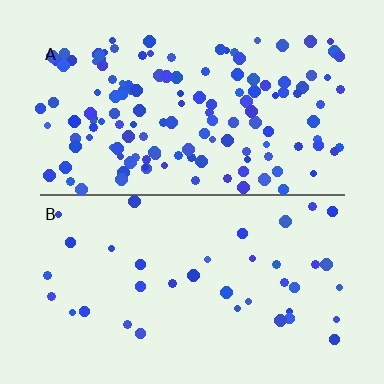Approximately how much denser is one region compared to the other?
Approximately 3.7× — region A over region B.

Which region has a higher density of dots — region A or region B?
A (the top).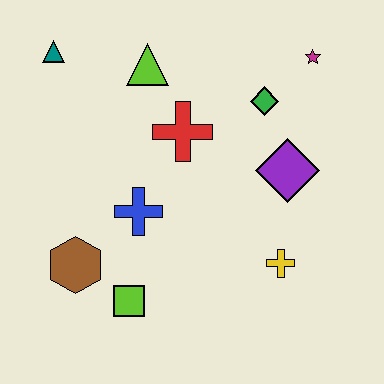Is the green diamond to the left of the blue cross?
No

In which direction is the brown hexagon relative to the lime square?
The brown hexagon is to the left of the lime square.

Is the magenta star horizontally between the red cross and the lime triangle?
No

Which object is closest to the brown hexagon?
The lime square is closest to the brown hexagon.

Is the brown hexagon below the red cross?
Yes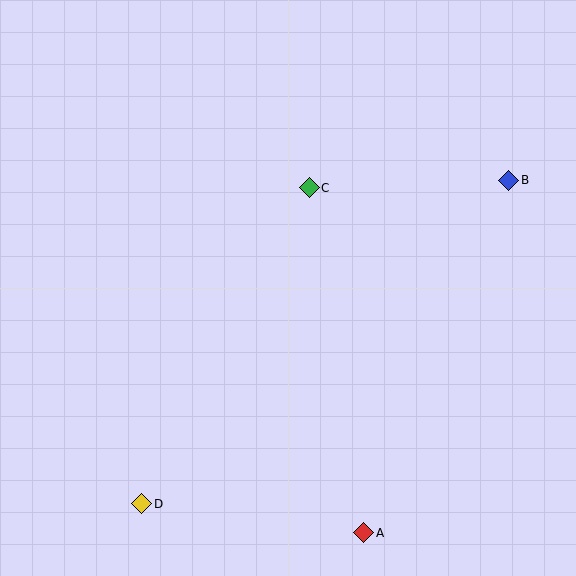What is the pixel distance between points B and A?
The distance between B and A is 381 pixels.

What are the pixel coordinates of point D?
Point D is at (142, 504).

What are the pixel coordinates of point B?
Point B is at (509, 180).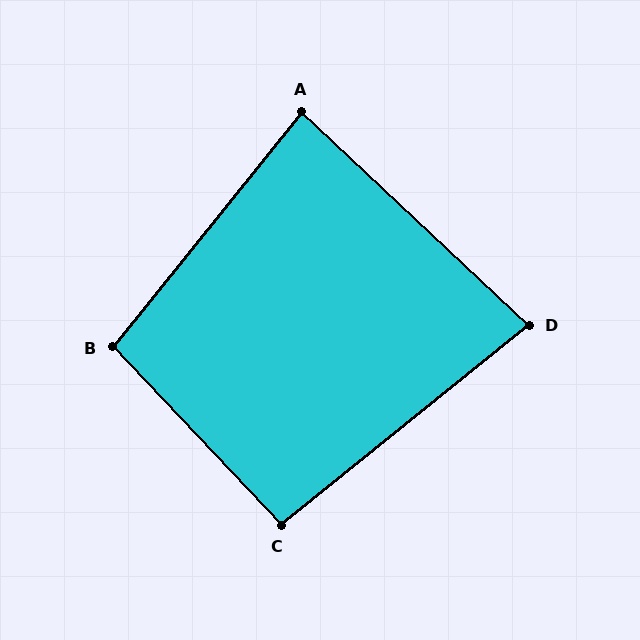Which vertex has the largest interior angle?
B, at approximately 98 degrees.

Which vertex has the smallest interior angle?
D, at approximately 82 degrees.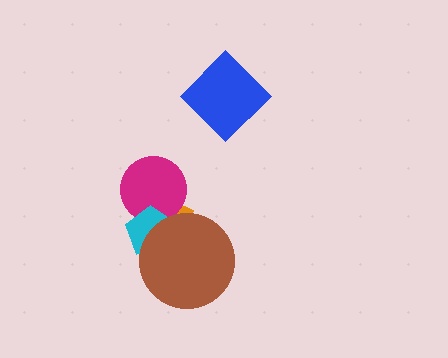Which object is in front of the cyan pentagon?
The brown circle is in front of the cyan pentagon.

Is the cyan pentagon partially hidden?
Yes, it is partially covered by another shape.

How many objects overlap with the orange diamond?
3 objects overlap with the orange diamond.